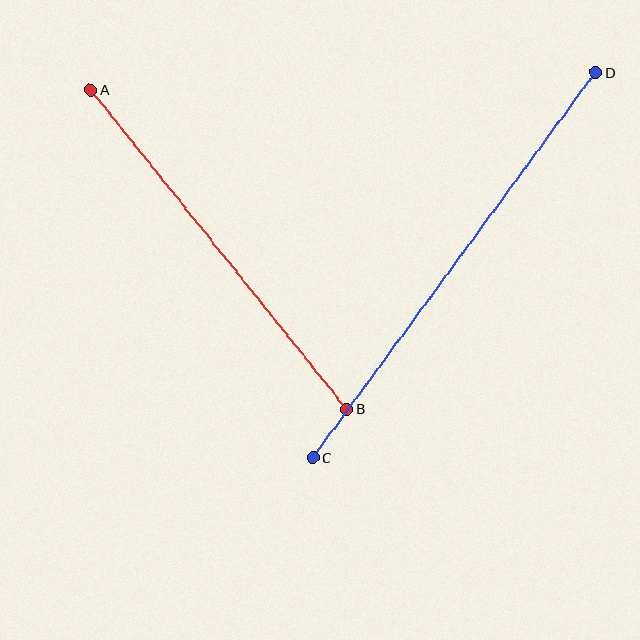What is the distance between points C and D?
The distance is approximately 478 pixels.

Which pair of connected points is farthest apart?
Points C and D are farthest apart.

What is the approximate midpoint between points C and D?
The midpoint is at approximately (454, 265) pixels.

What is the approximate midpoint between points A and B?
The midpoint is at approximately (219, 249) pixels.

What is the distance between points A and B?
The distance is approximately 409 pixels.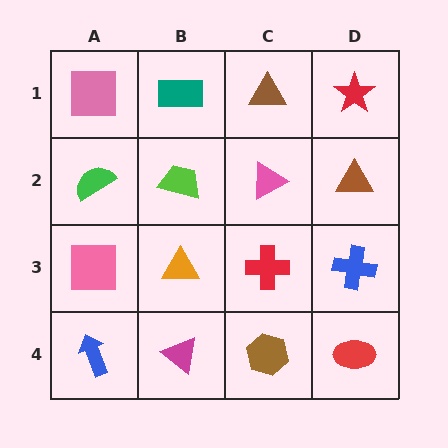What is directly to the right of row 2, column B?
A pink triangle.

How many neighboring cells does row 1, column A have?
2.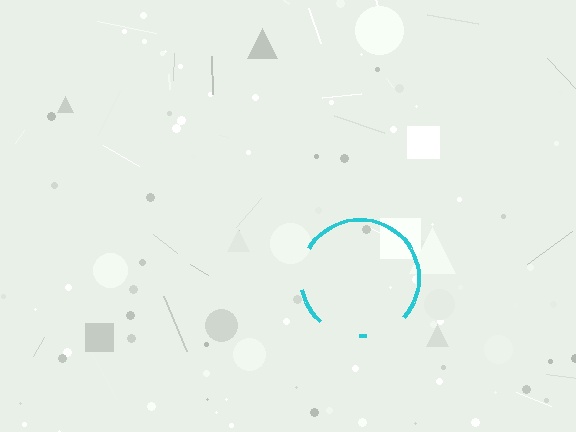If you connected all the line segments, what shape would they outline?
They would outline a circle.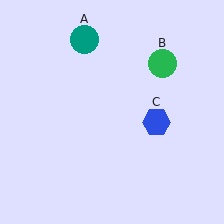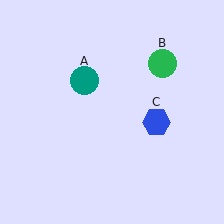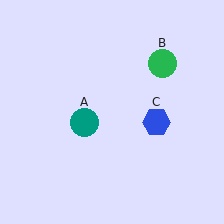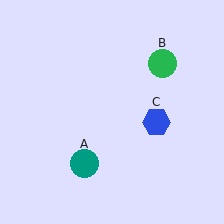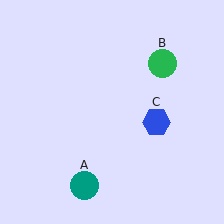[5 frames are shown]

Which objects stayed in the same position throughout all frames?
Green circle (object B) and blue hexagon (object C) remained stationary.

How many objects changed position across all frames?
1 object changed position: teal circle (object A).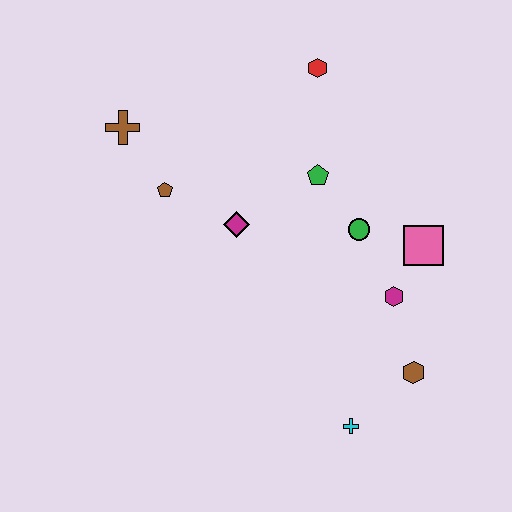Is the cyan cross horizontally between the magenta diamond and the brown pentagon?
No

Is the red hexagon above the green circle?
Yes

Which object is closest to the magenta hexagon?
The pink square is closest to the magenta hexagon.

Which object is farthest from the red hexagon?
The cyan cross is farthest from the red hexagon.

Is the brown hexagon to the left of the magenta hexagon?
No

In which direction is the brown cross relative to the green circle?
The brown cross is to the left of the green circle.